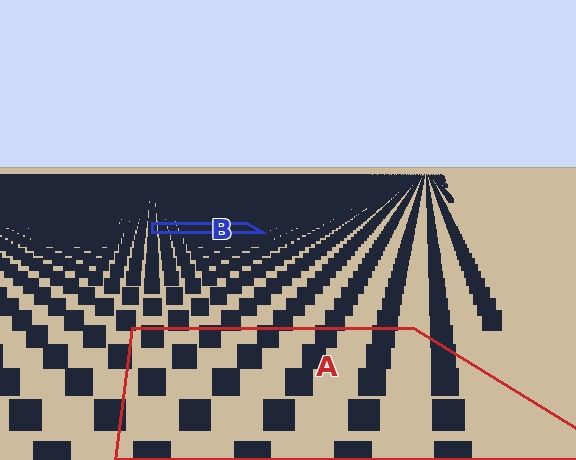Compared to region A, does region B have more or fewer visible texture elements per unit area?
Region B has more texture elements per unit area — they are packed more densely because it is farther away.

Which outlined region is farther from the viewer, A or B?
Region B is farther from the viewer — the texture elements inside it appear smaller and more densely packed.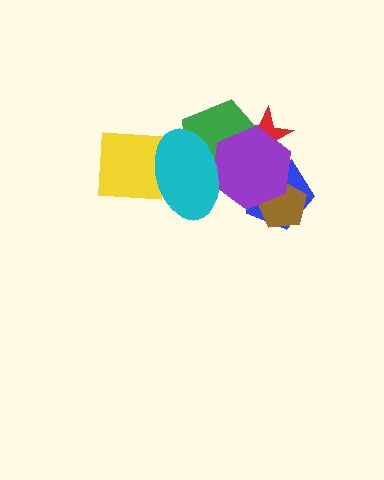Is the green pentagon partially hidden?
Yes, it is partially covered by another shape.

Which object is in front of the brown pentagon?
The purple hexagon is in front of the brown pentagon.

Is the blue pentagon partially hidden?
Yes, it is partially covered by another shape.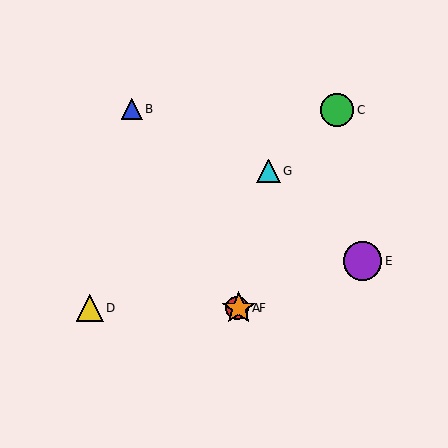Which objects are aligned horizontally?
Objects A, D, F are aligned horizontally.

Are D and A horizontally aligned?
Yes, both are at y≈308.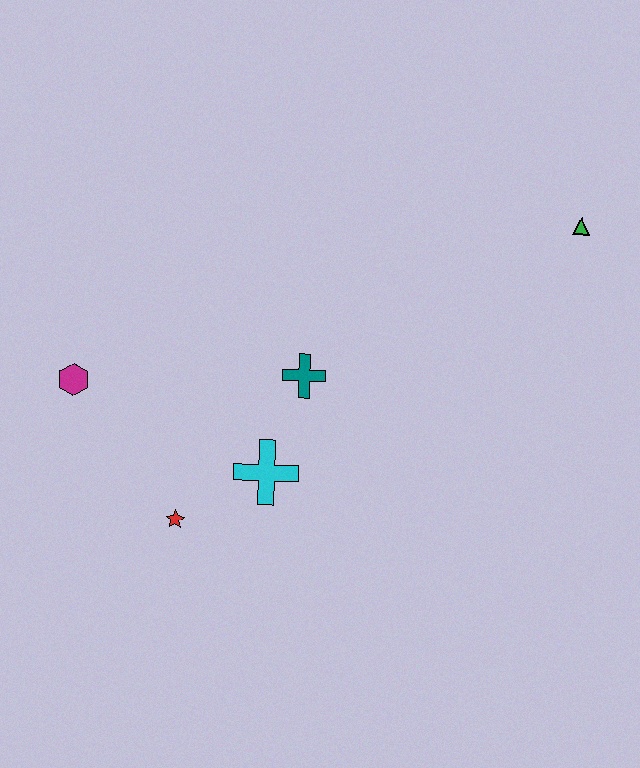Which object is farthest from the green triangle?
The magenta hexagon is farthest from the green triangle.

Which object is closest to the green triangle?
The teal cross is closest to the green triangle.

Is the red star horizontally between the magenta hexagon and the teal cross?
Yes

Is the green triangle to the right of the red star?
Yes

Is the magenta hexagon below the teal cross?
Yes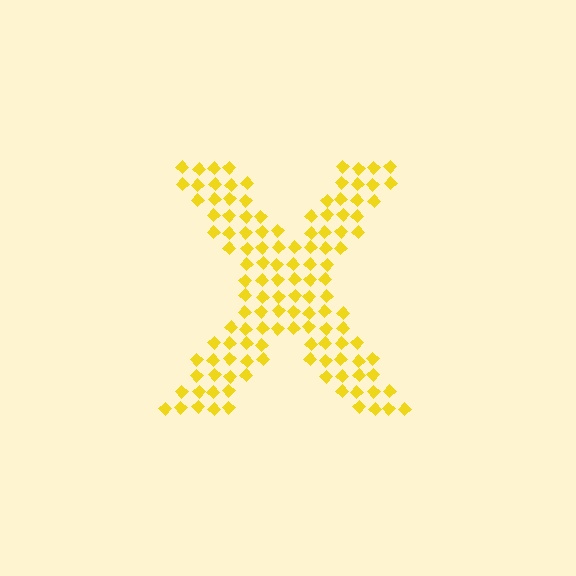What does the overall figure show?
The overall figure shows the letter X.